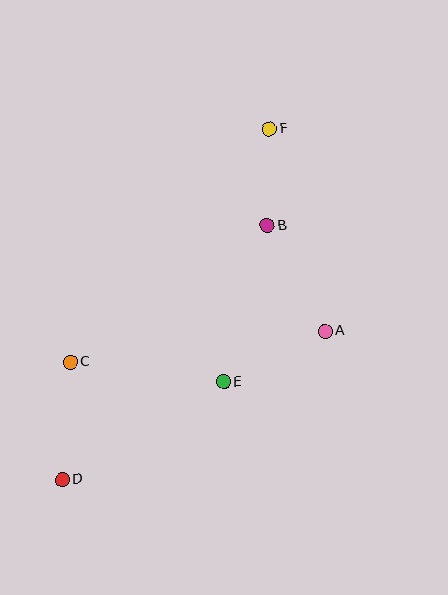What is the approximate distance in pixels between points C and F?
The distance between C and F is approximately 307 pixels.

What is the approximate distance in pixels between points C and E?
The distance between C and E is approximately 155 pixels.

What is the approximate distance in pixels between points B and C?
The distance between B and C is approximately 240 pixels.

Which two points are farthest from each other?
Points D and F are farthest from each other.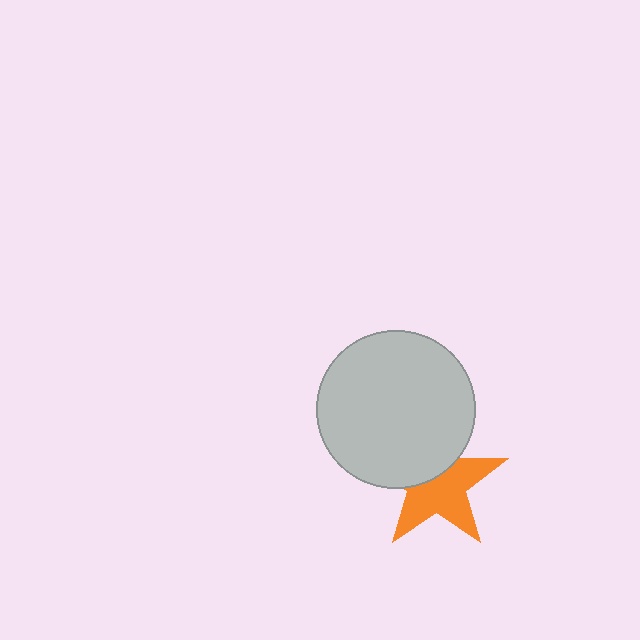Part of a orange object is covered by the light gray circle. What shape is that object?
It is a star.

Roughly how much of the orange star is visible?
About half of it is visible (roughly 60%).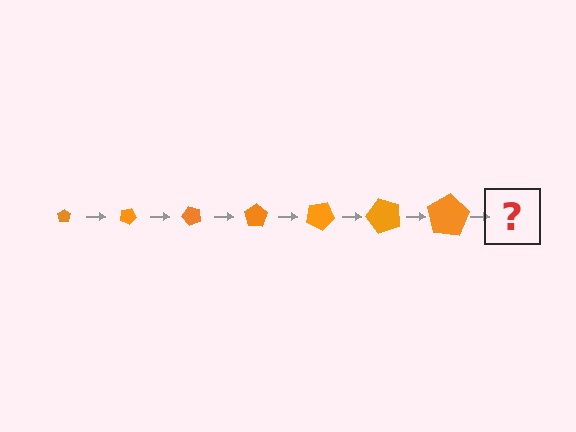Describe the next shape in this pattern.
It should be a pentagon, larger than the previous one and rotated 175 degrees from the start.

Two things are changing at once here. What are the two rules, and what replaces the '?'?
The two rules are that the pentagon grows larger each step and it rotates 25 degrees each step. The '?' should be a pentagon, larger than the previous one and rotated 175 degrees from the start.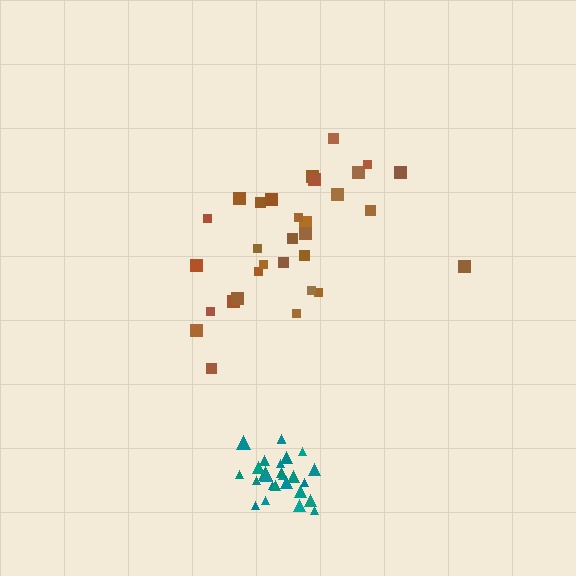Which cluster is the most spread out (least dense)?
Brown.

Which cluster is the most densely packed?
Teal.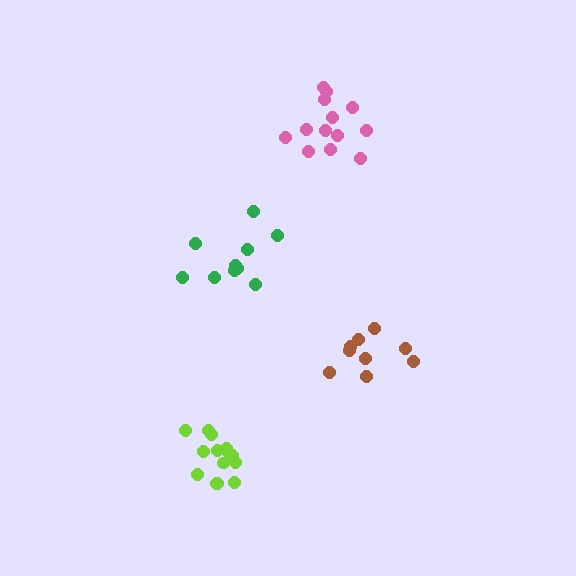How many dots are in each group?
Group 1: 10 dots, Group 2: 15 dots, Group 3: 13 dots, Group 4: 9 dots (47 total).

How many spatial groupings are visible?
There are 4 spatial groupings.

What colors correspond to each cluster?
The clusters are colored: green, lime, pink, brown.